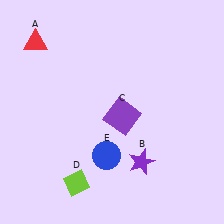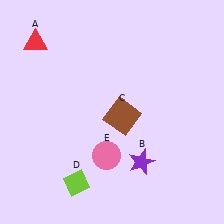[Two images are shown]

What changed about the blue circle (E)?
In Image 1, E is blue. In Image 2, it changed to pink.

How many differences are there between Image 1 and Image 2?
There are 2 differences between the two images.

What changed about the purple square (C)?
In Image 1, C is purple. In Image 2, it changed to brown.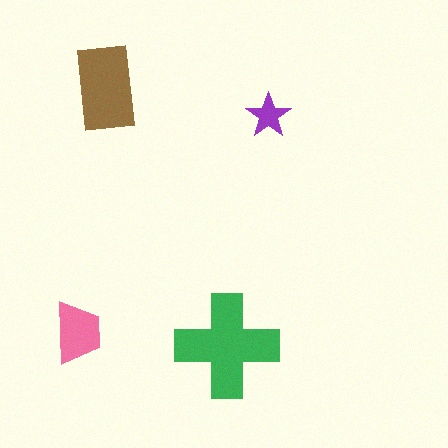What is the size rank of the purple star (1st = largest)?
4th.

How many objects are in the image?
There are 4 objects in the image.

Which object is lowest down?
The green cross is bottommost.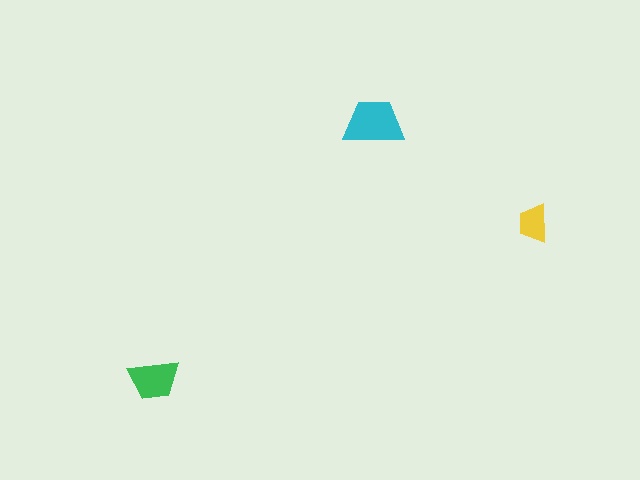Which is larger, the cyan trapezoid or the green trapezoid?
The cyan one.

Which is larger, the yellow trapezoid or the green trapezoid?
The green one.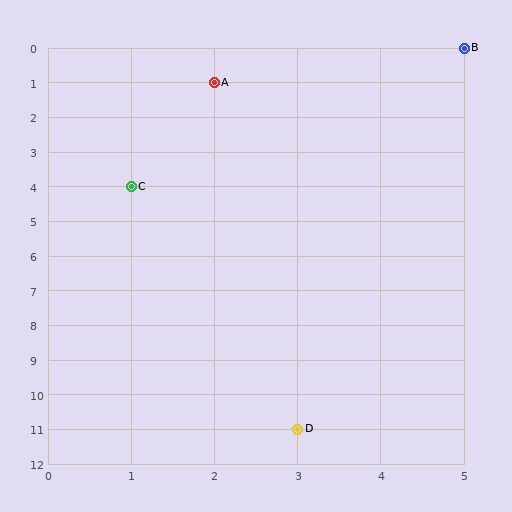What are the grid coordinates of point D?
Point D is at grid coordinates (3, 11).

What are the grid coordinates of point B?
Point B is at grid coordinates (5, 0).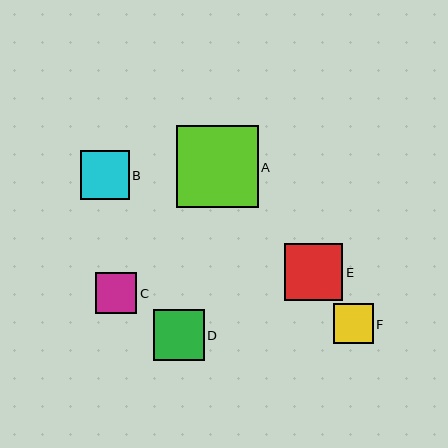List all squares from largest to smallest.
From largest to smallest: A, E, D, B, C, F.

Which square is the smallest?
Square F is the smallest with a size of approximately 40 pixels.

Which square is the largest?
Square A is the largest with a size of approximately 82 pixels.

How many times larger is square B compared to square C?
Square B is approximately 1.2 times the size of square C.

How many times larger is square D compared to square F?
Square D is approximately 1.3 times the size of square F.